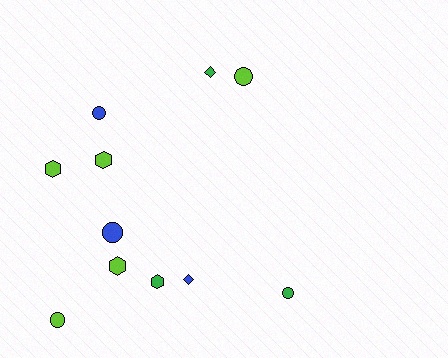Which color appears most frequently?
Lime, with 5 objects.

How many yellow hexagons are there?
There are no yellow hexagons.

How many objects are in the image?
There are 11 objects.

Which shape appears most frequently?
Circle, with 5 objects.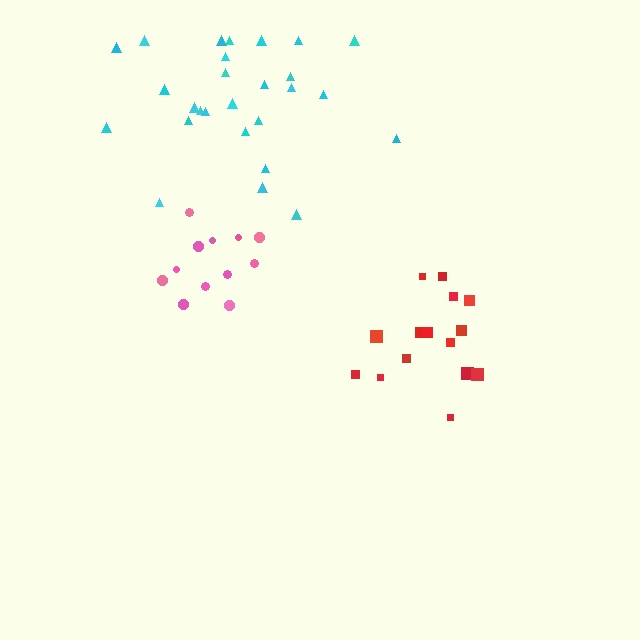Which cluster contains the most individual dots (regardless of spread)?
Cyan (27).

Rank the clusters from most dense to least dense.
pink, red, cyan.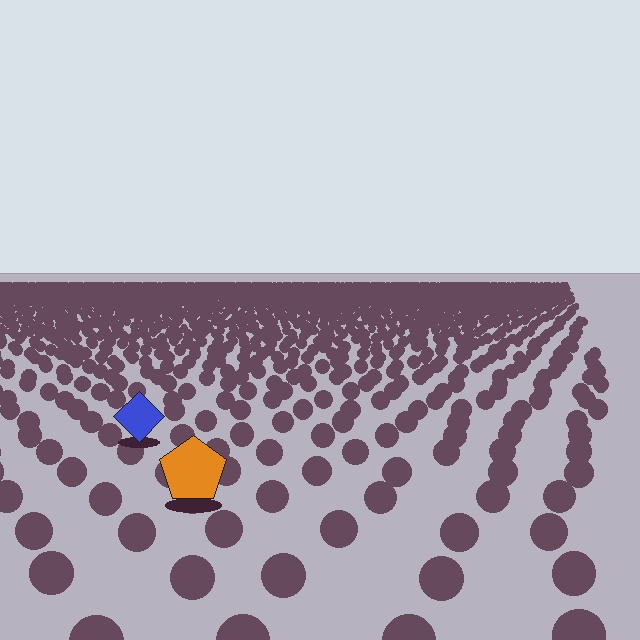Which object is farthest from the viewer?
The blue diamond is farthest from the viewer. It appears smaller and the ground texture around it is denser.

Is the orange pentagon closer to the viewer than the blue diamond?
Yes. The orange pentagon is closer — you can tell from the texture gradient: the ground texture is coarser near it.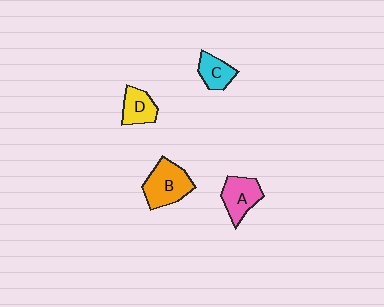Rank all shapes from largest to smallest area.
From largest to smallest: B (orange), A (pink), D (yellow), C (cyan).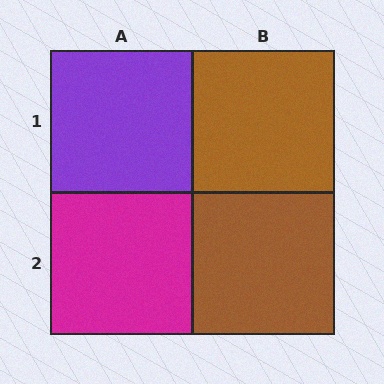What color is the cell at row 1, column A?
Purple.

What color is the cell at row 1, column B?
Brown.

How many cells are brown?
2 cells are brown.